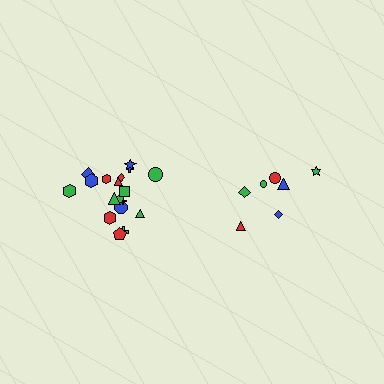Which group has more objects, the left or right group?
The left group.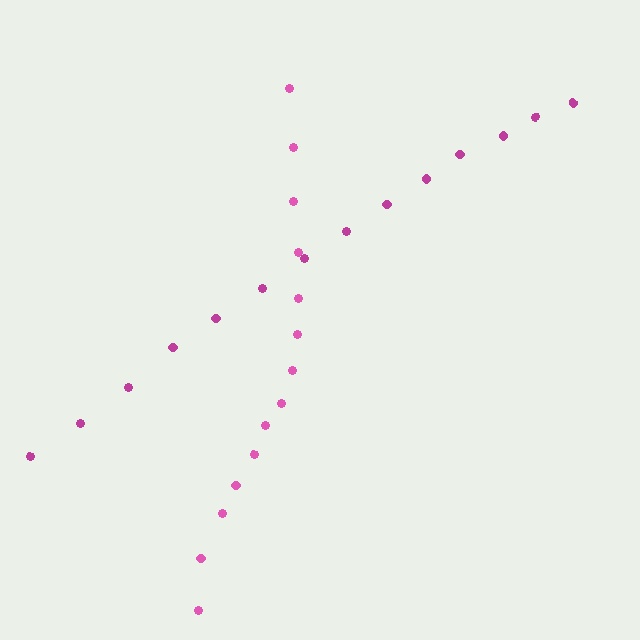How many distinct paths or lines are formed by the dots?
There are 2 distinct paths.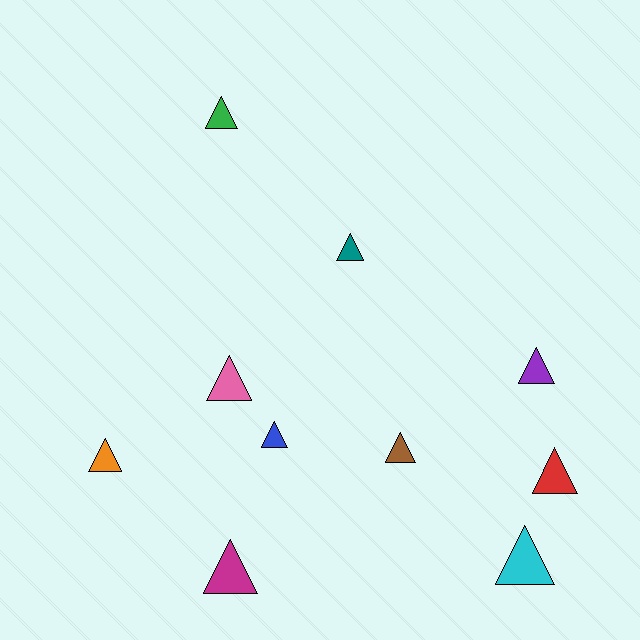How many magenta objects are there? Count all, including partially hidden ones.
There is 1 magenta object.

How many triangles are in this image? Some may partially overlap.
There are 10 triangles.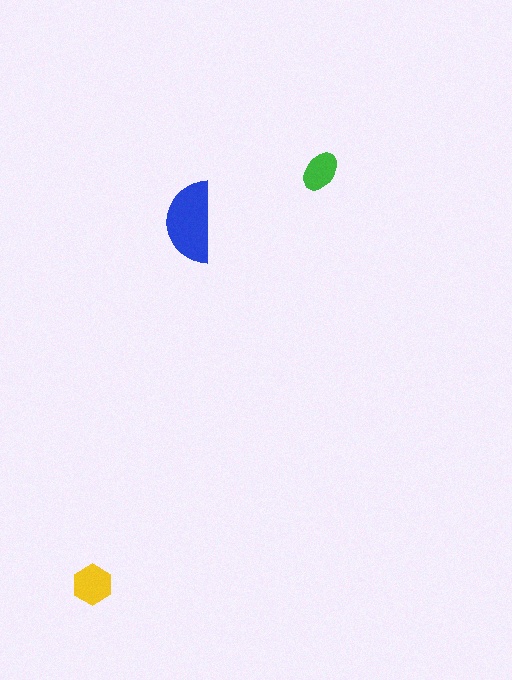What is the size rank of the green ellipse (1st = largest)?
3rd.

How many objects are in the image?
There are 3 objects in the image.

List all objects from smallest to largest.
The green ellipse, the yellow hexagon, the blue semicircle.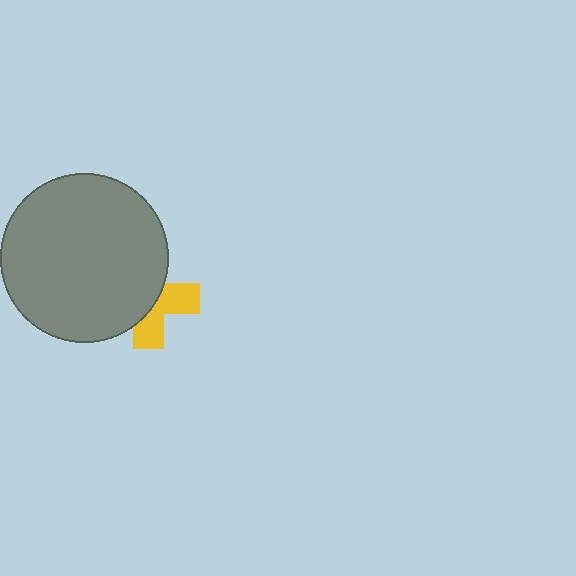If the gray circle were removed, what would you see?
You would see the complete yellow cross.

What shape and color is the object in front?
The object in front is a gray circle.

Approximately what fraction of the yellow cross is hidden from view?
Roughly 58% of the yellow cross is hidden behind the gray circle.